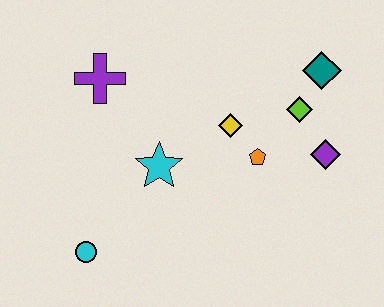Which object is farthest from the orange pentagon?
The cyan circle is farthest from the orange pentagon.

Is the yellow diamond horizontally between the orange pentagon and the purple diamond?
No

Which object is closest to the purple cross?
The cyan star is closest to the purple cross.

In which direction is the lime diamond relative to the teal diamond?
The lime diamond is below the teal diamond.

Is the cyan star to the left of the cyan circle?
No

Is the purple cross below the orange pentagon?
No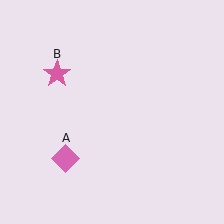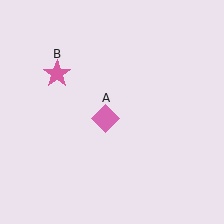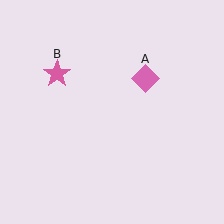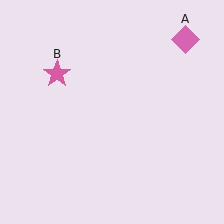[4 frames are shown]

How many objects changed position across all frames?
1 object changed position: pink diamond (object A).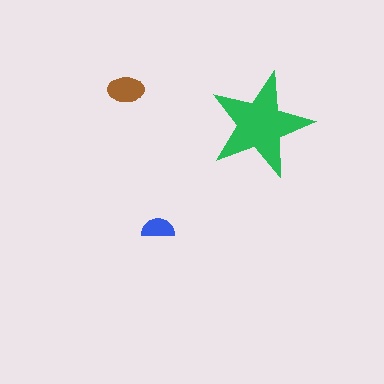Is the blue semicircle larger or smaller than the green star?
Smaller.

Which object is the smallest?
The blue semicircle.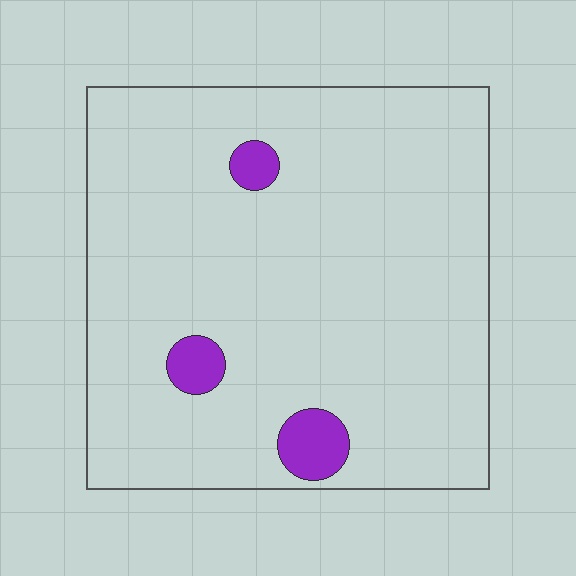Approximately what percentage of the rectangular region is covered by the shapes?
Approximately 5%.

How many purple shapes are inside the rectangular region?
3.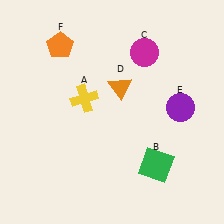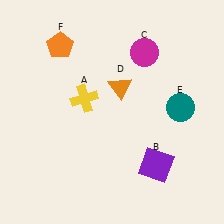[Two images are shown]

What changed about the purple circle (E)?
In Image 1, E is purple. In Image 2, it changed to teal.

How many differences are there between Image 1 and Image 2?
There are 2 differences between the two images.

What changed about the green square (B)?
In Image 1, B is green. In Image 2, it changed to purple.